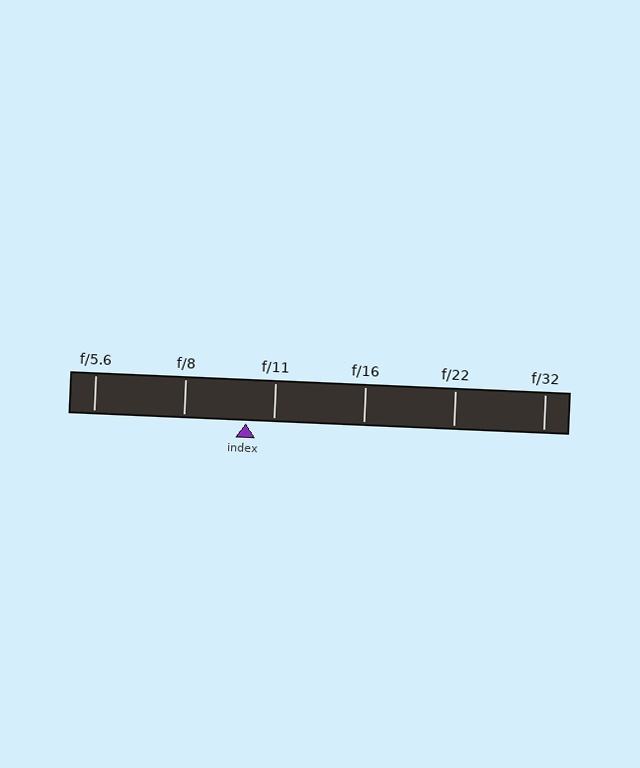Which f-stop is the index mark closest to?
The index mark is closest to f/11.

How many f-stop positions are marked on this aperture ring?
There are 6 f-stop positions marked.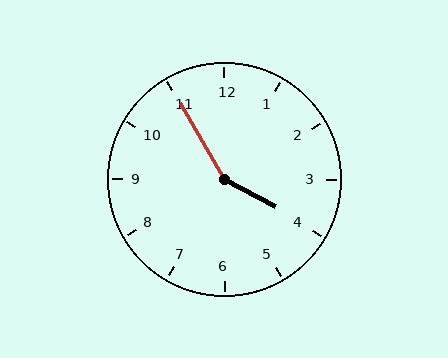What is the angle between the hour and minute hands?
Approximately 148 degrees.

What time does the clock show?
3:55.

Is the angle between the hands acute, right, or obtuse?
It is obtuse.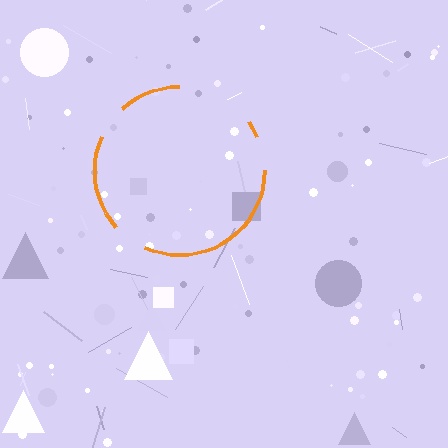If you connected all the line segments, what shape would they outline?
They would outline a circle.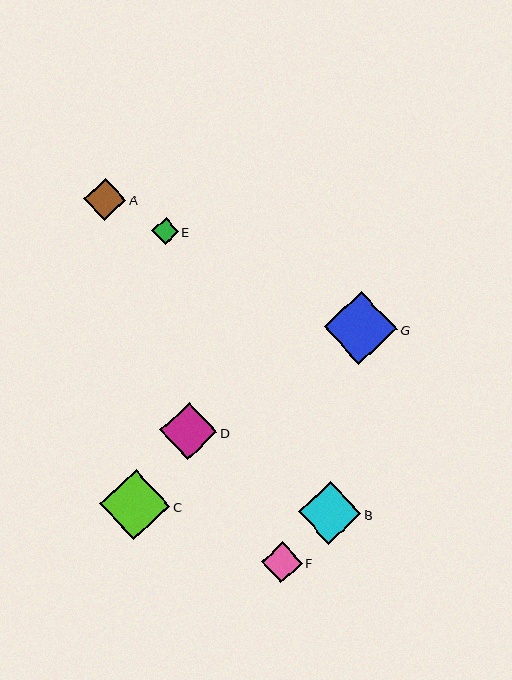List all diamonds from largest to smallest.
From largest to smallest: G, C, B, D, A, F, E.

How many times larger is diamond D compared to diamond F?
Diamond D is approximately 1.4 times the size of diamond F.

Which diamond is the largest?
Diamond G is the largest with a size of approximately 74 pixels.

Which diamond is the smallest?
Diamond E is the smallest with a size of approximately 27 pixels.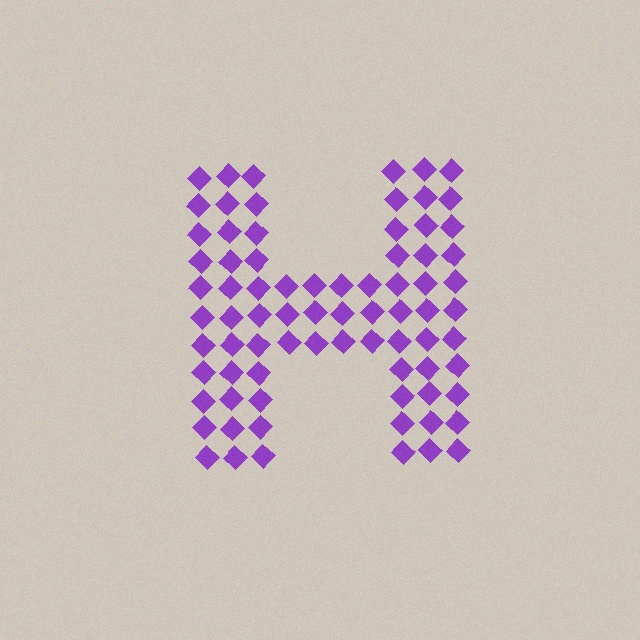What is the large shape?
The large shape is the letter H.